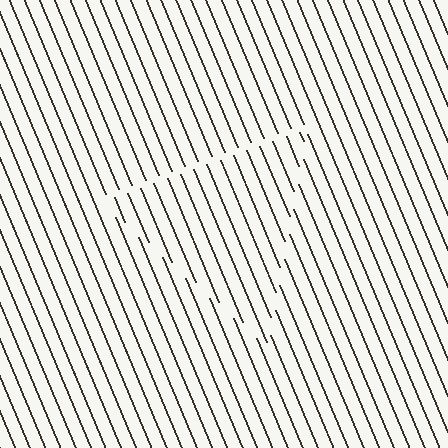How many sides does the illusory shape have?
3 sides — the line-ends trace a triangle.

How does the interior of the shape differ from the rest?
The interior of the shape contains the same grating, shifted by half a period — the contour is defined by the phase discontinuity where line-ends from the inner and outer gratings abut.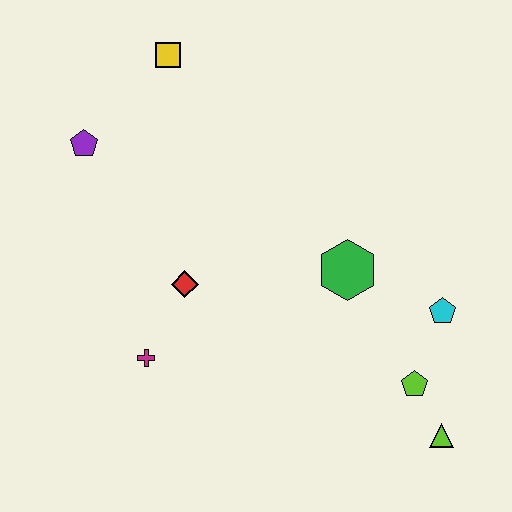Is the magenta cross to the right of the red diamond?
No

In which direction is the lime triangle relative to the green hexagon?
The lime triangle is below the green hexagon.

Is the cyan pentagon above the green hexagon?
No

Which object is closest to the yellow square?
The purple pentagon is closest to the yellow square.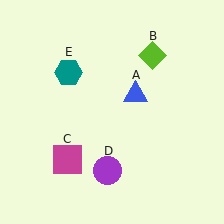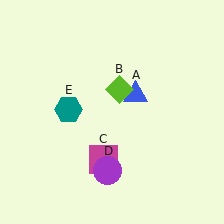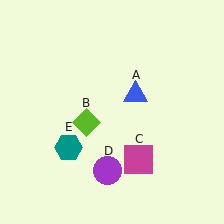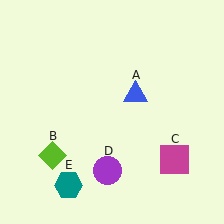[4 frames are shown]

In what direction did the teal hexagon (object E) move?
The teal hexagon (object E) moved down.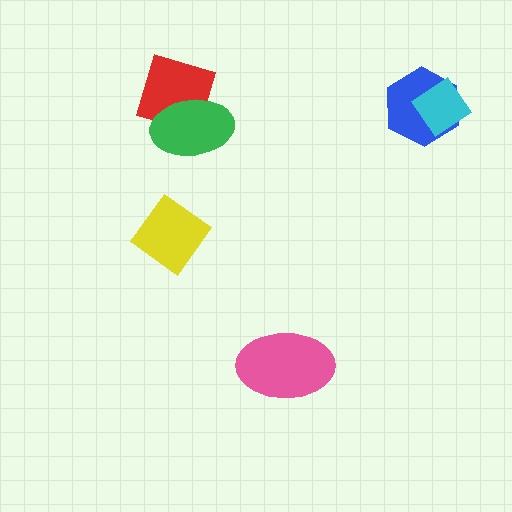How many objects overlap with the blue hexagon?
1 object overlaps with the blue hexagon.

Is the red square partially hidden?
Yes, it is partially covered by another shape.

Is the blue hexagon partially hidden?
Yes, it is partially covered by another shape.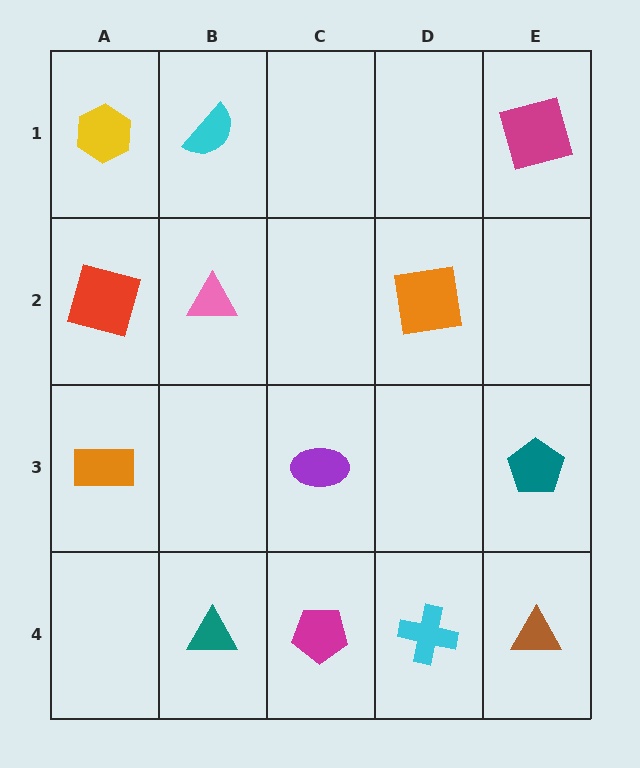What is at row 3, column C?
A purple ellipse.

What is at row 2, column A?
A red square.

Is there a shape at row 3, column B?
No, that cell is empty.